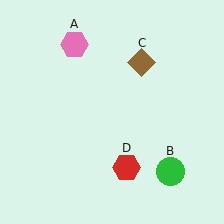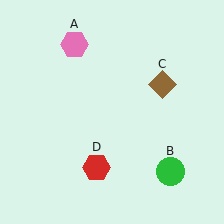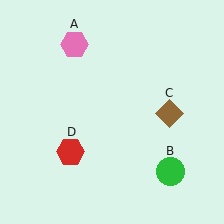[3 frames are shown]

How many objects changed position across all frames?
2 objects changed position: brown diamond (object C), red hexagon (object D).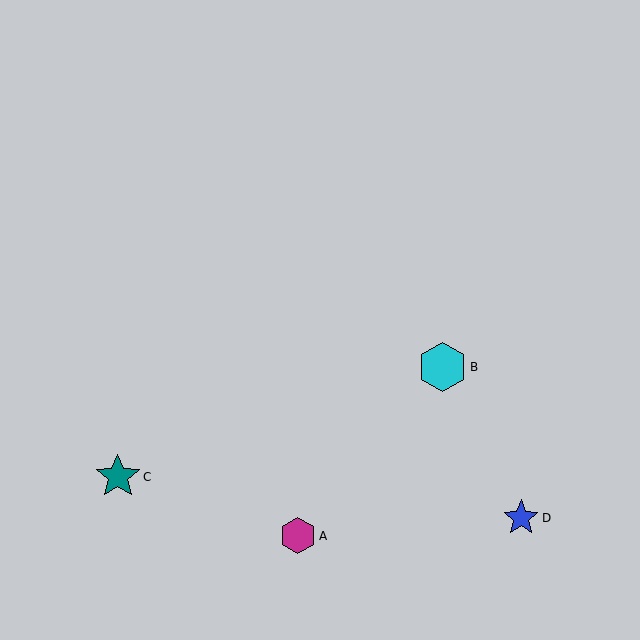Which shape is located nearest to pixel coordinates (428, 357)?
The cyan hexagon (labeled B) at (443, 367) is nearest to that location.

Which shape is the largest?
The cyan hexagon (labeled B) is the largest.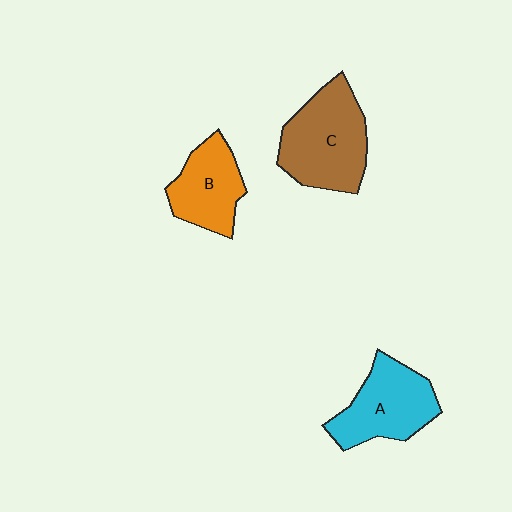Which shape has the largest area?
Shape C (brown).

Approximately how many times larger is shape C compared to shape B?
Approximately 1.4 times.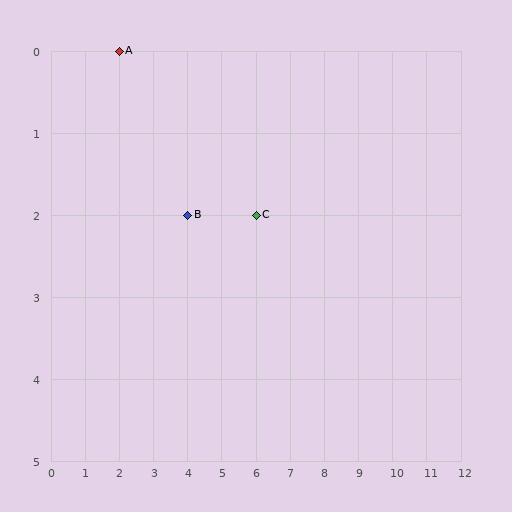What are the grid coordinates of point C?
Point C is at grid coordinates (6, 2).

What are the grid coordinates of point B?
Point B is at grid coordinates (4, 2).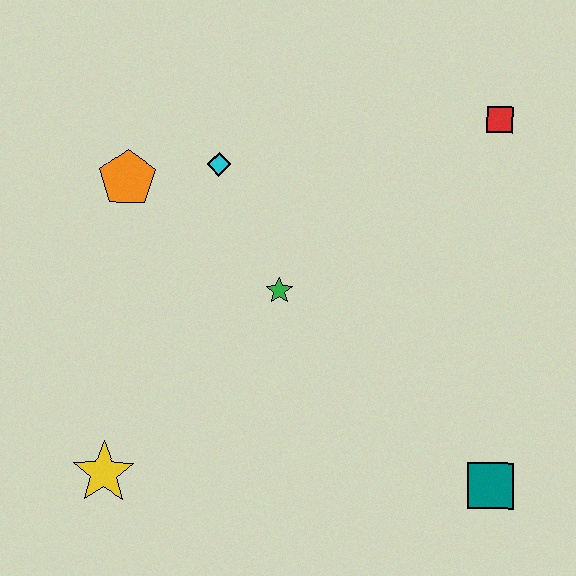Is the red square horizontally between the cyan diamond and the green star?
No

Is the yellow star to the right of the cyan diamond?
No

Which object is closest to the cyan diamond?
The orange pentagon is closest to the cyan diamond.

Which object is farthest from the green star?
The teal square is farthest from the green star.